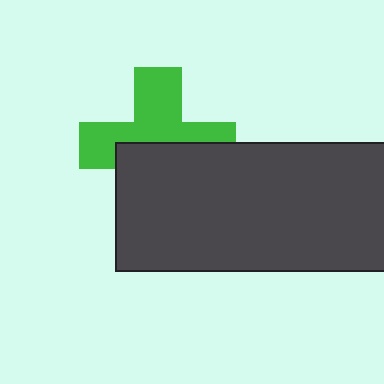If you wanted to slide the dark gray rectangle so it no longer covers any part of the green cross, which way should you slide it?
Slide it down — that is the most direct way to separate the two shapes.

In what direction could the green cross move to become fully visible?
The green cross could move up. That would shift it out from behind the dark gray rectangle entirely.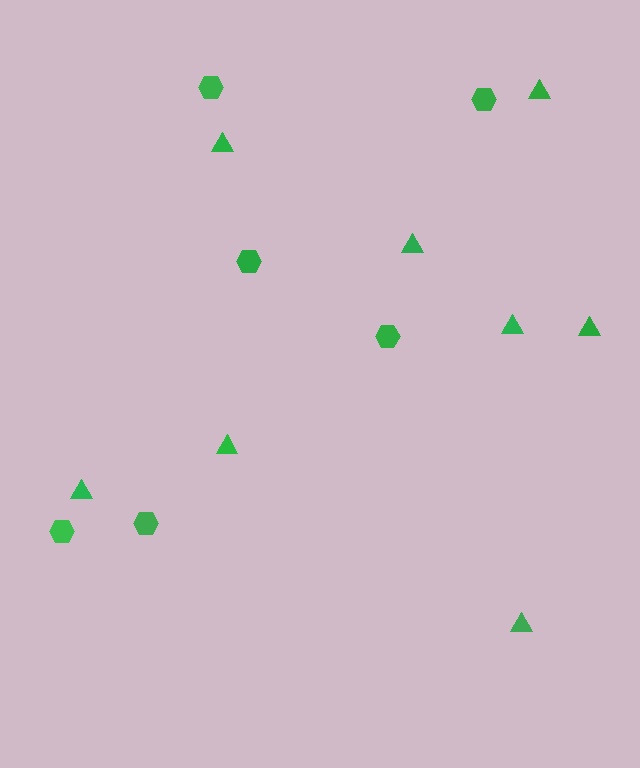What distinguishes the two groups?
There are 2 groups: one group of triangles (8) and one group of hexagons (6).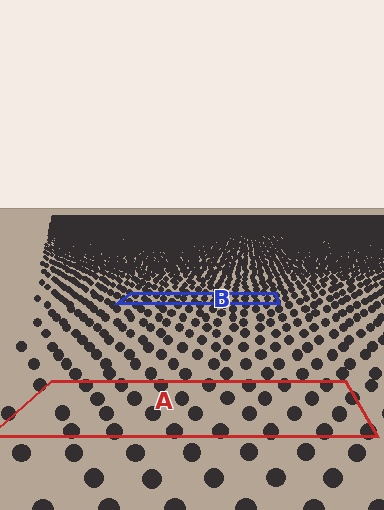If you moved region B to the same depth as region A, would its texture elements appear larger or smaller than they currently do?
They would appear larger. At a closer depth, the same texture elements are projected at a bigger on-screen size.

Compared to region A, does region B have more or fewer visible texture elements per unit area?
Region B has more texture elements per unit area — they are packed more densely because it is farther away.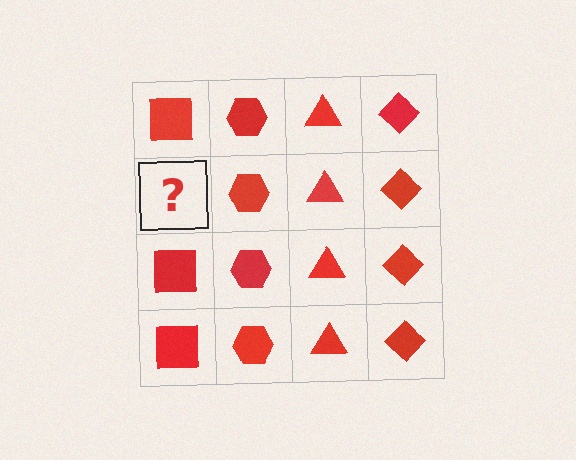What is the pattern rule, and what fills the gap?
The rule is that each column has a consistent shape. The gap should be filled with a red square.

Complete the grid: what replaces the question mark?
The question mark should be replaced with a red square.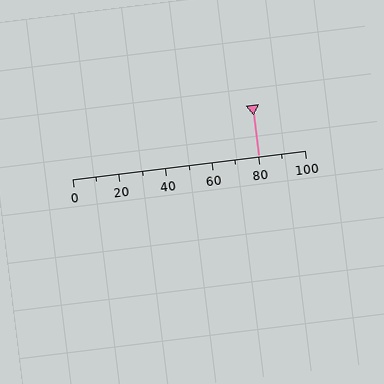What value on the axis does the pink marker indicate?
The marker indicates approximately 80.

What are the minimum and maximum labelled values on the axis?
The axis runs from 0 to 100.